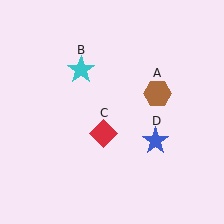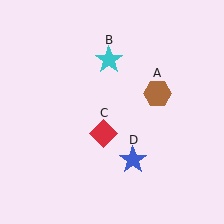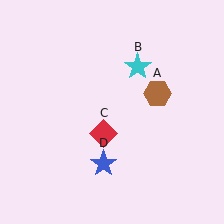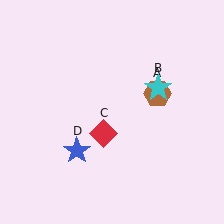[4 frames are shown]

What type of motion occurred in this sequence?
The cyan star (object B), blue star (object D) rotated clockwise around the center of the scene.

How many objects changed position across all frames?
2 objects changed position: cyan star (object B), blue star (object D).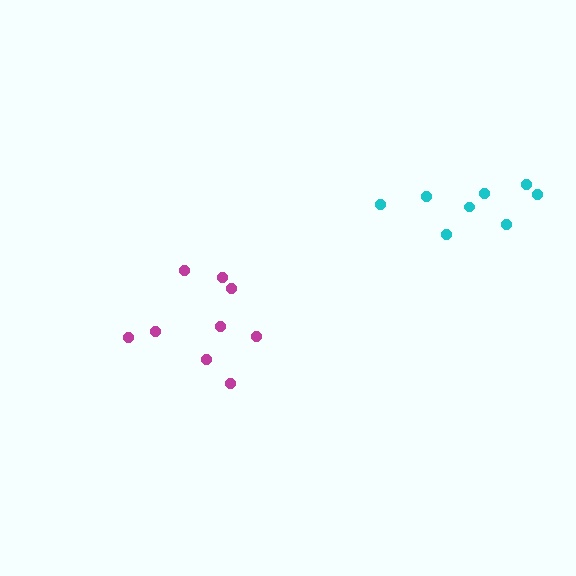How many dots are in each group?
Group 1: 9 dots, Group 2: 8 dots (17 total).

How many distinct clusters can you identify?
There are 2 distinct clusters.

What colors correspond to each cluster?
The clusters are colored: magenta, cyan.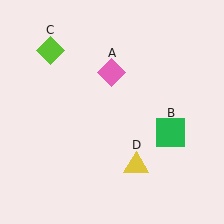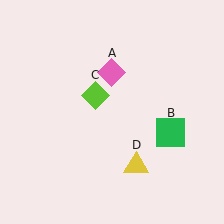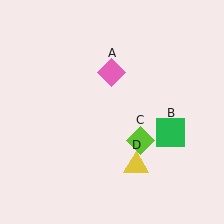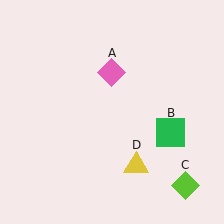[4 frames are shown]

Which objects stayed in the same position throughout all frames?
Pink diamond (object A) and green square (object B) and yellow triangle (object D) remained stationary.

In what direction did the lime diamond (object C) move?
The lime diamond (object C) moved down and to the right.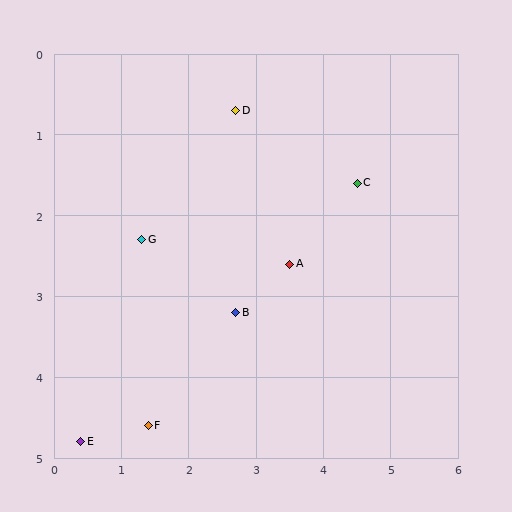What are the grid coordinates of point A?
Point A is at approximately (3.5, 2.6).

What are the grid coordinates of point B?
Point B is at approximately (2.7, 3.2).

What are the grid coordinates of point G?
Point G is at approximately (1.3, 2.3).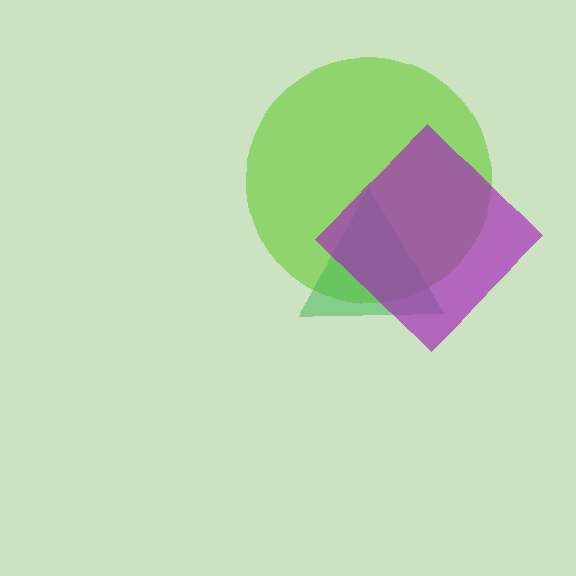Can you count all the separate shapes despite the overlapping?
Yes, there are 3 separate shapes.